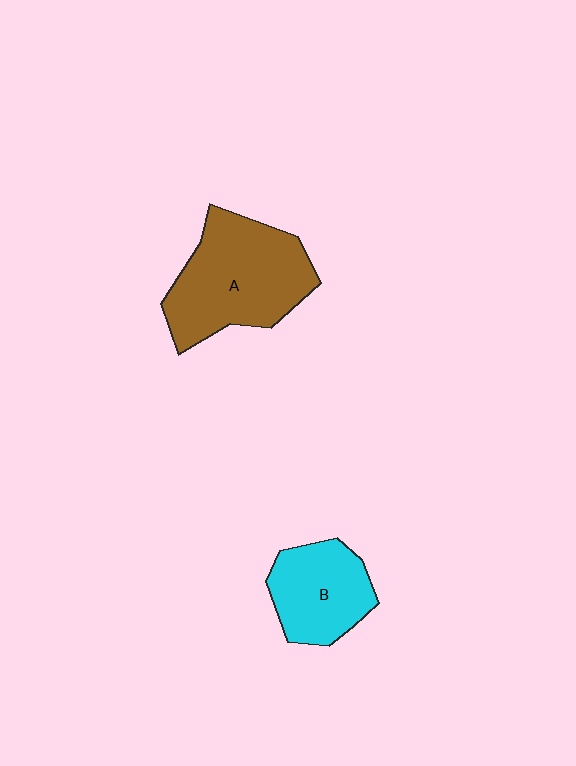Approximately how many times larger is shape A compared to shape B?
Approximately 1.6 times.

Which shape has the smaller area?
Shape B (cyan).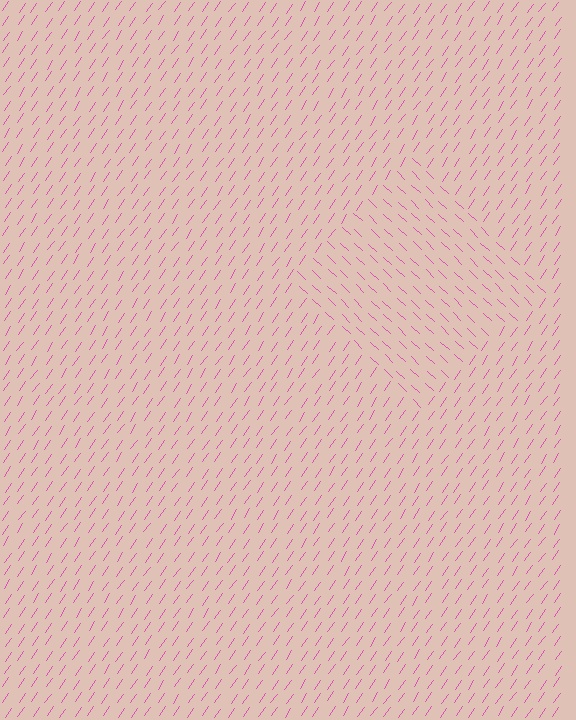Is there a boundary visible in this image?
Yes, there is a texture boundary formed by a change in line orientation.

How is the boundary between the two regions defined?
The boundary is defined purely by a change in line orientation (approximately 81 degrees difference). All lines are the same color and thickness.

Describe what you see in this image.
The image is filled with small pink line segments. A diamond region in the image has lines oriented differently from the surrounding lines, creating a visible texture boundary.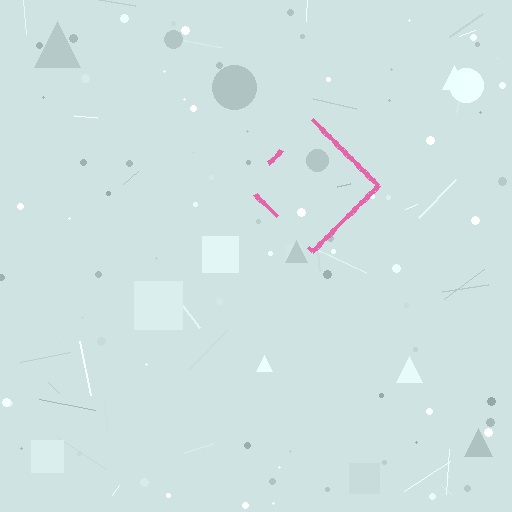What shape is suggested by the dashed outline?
The dashed outline suggests a diamond.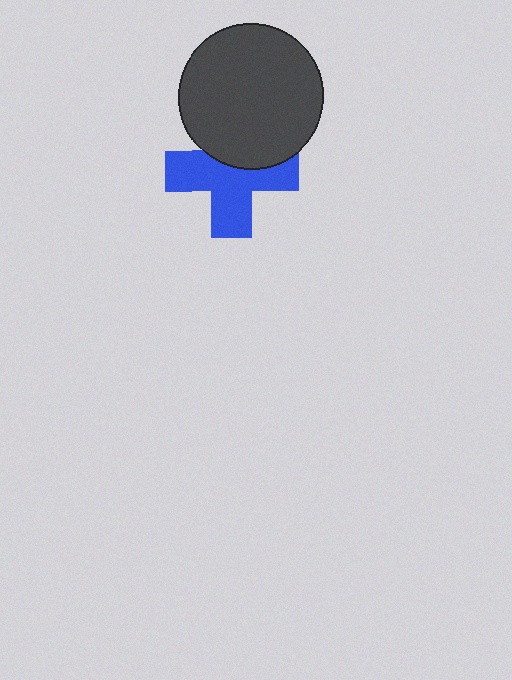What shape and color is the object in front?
The object in front is a dark gray circle.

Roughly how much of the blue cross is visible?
About half of it is visible (roughly 65%).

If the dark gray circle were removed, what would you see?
You would see the complete blue cross.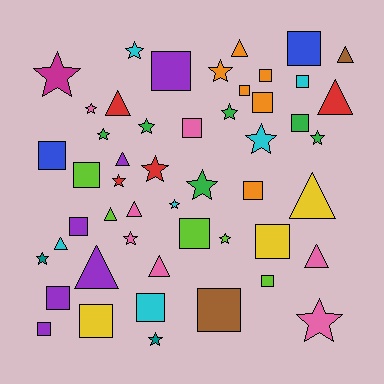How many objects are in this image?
There are 50 objects.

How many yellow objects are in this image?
There are 3 yellow objects.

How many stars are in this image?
There are 18 stars.